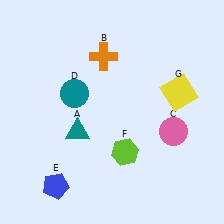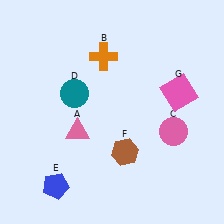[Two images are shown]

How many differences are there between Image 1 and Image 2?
There are 3 differences between the two images.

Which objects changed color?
A changed from teal to pink. F changed from lime to brown. G changed from yellow to pink.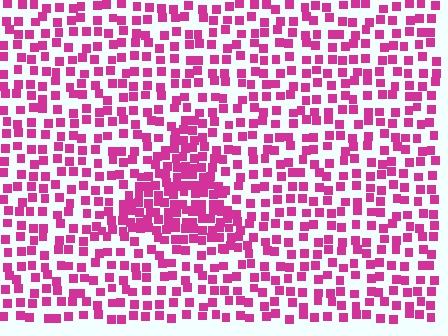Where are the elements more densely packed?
The elements are more densely packed inside the triangle boundary.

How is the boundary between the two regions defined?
The boundary is defined by a change in element density (approximately 2.1x ratio). All elements are the same color, size, and shape.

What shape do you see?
I see a triangle.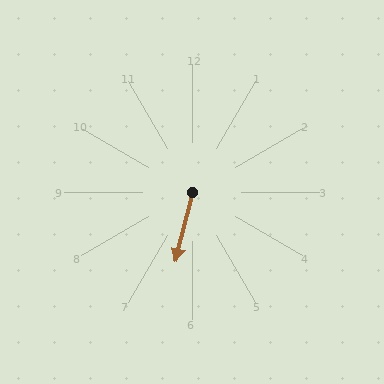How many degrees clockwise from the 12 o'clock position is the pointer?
Approximately 194 degrees.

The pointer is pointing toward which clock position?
Roughly 6 o'clock.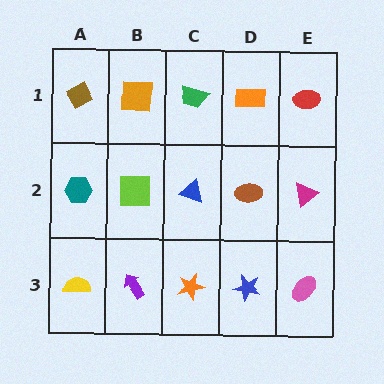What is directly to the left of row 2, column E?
A brown ellipse.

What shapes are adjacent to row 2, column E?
A red ellipse (row 1, column E), a pink ellipse (row 3, column E), a brown ellipse (row 2, column D).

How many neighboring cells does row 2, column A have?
3.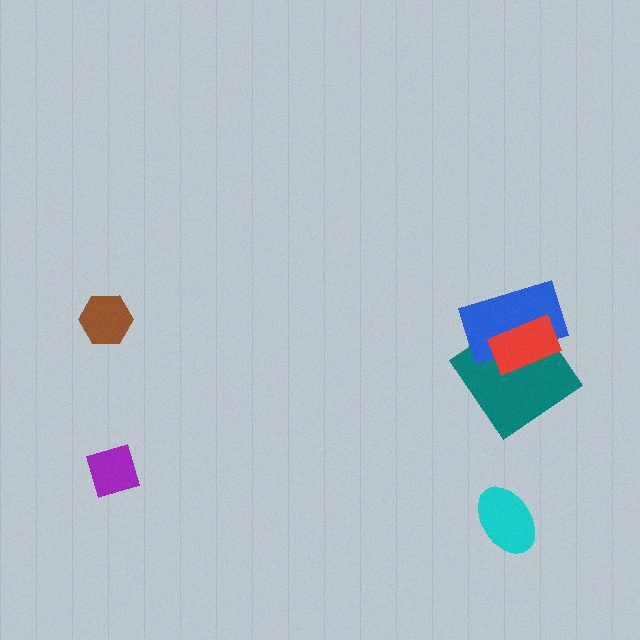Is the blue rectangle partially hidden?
Yes, it is partially covered by another shape.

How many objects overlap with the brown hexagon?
0 objects overlap with the brown hexagon.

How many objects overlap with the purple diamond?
0 objects overlap with the purple diamond.